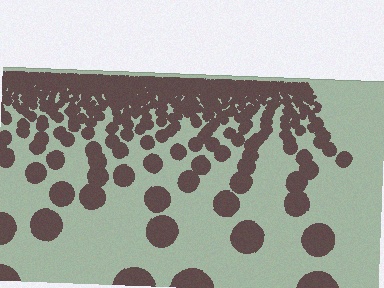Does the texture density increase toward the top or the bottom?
Density increases toward the top.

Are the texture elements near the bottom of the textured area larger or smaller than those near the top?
Larger. Near the bottom, elements are closer to the viewer and appear at a bigger on-screen size.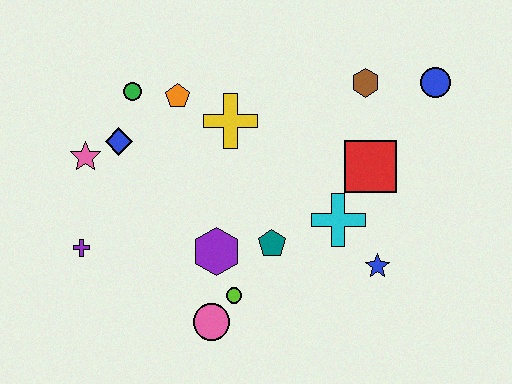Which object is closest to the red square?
The cyan cross is closest to the red square.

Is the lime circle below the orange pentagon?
Yes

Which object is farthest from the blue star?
The pink star is farthest from the blue star.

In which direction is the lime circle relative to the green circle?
The lime circle is below the green circle.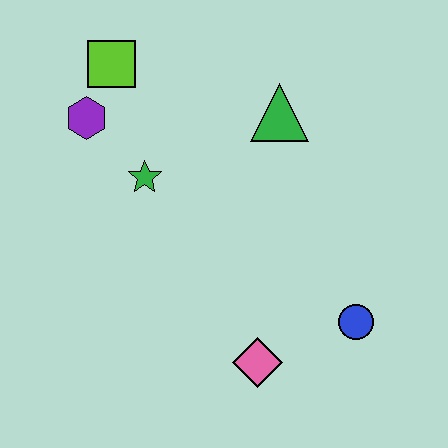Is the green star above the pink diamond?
Yes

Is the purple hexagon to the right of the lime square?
No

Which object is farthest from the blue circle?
The lime square is farthest from the blue circle.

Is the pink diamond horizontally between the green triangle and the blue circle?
No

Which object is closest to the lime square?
The purple hexagon is closest to the lime square.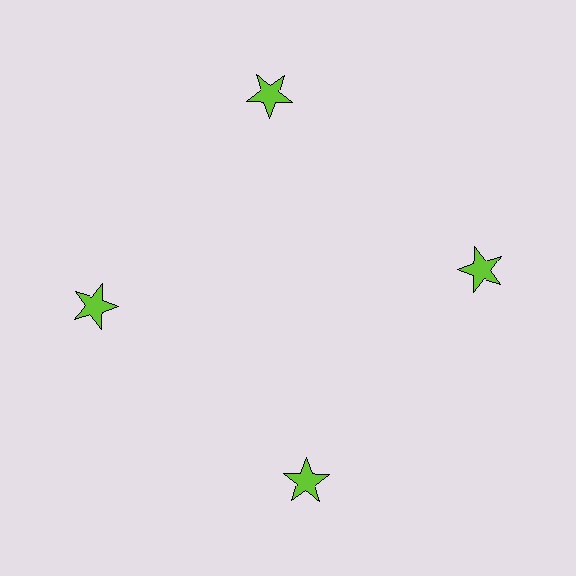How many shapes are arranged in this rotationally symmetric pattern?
There are 4 shapes, arranged in 4 groups of 1.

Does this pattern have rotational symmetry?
Yes, this pattern has 4-fold rotational symmetry. It looks the same after rotating 90 degrees around the center.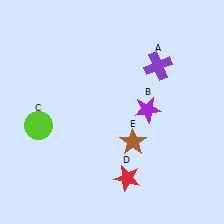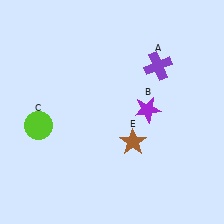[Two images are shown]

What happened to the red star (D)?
The red star (D) was removed in Image 2. It was in the bottom-right area of Image 1.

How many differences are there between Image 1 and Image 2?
There is 1 difference between the two images.